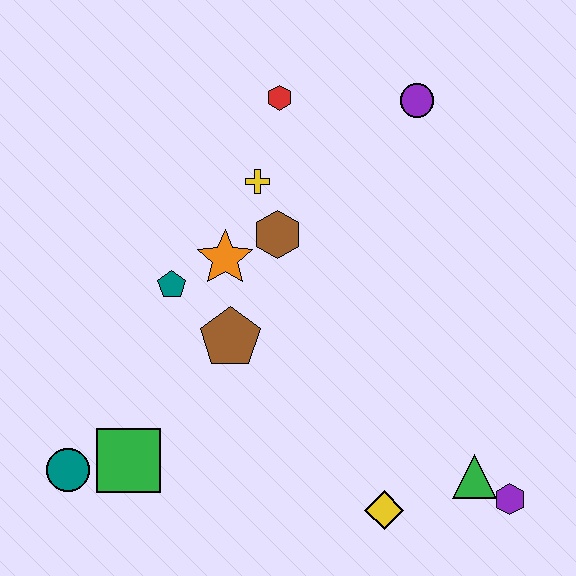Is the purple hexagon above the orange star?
No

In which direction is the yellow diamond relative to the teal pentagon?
The yellow diamond is below the teal pentagon.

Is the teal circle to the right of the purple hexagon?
No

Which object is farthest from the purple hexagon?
The red hexagon is farthest from the purple hexagon.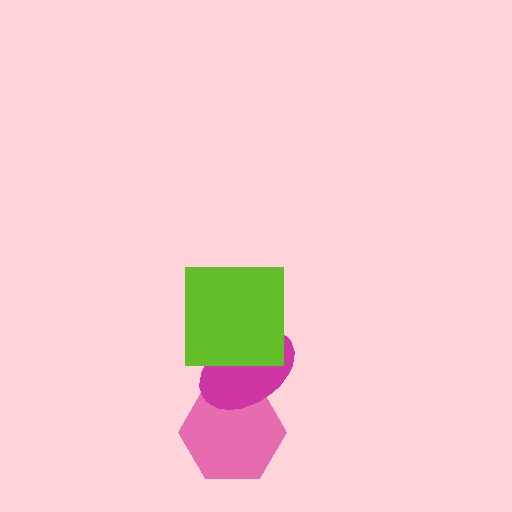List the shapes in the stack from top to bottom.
From top to bottom: the lime square, the magenta ellipse, the pink hexagon.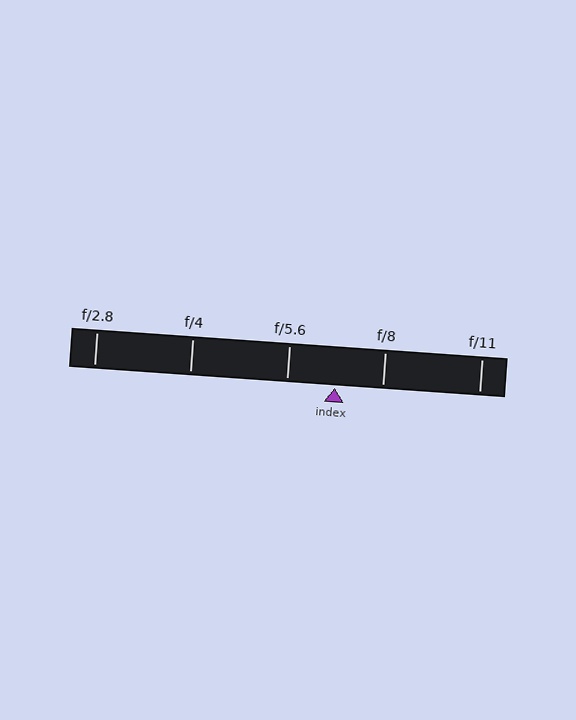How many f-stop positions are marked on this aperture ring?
There are 5 f-stop positions marked.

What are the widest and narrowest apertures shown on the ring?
The widest aperture shown is f/2.8 and the narrowest is f/11.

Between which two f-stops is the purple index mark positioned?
The index mark is between f/5.6 and f/8.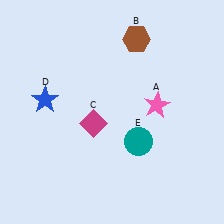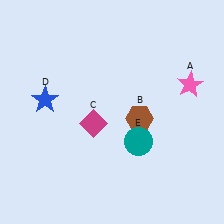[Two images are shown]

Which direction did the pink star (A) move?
The pink star (A) moved right.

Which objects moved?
The objects that moved are: the pink star (A), the brown hexagon (B).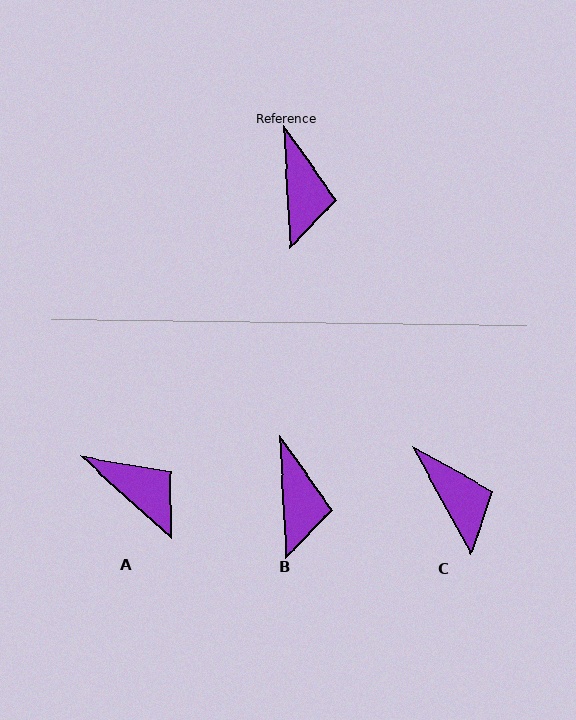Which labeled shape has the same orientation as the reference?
B.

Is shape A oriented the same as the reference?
No, it is off by about 44 degrees.